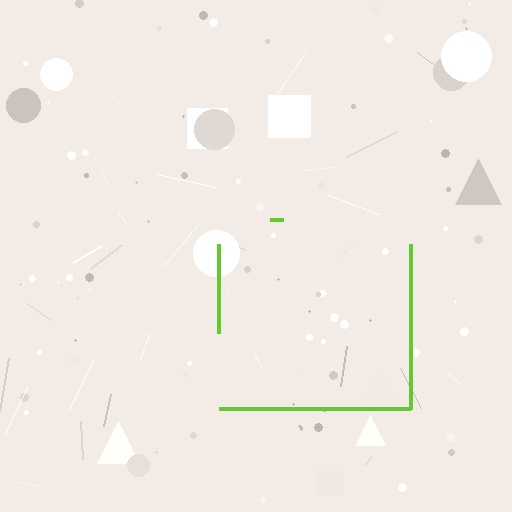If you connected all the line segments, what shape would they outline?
They would outline a square.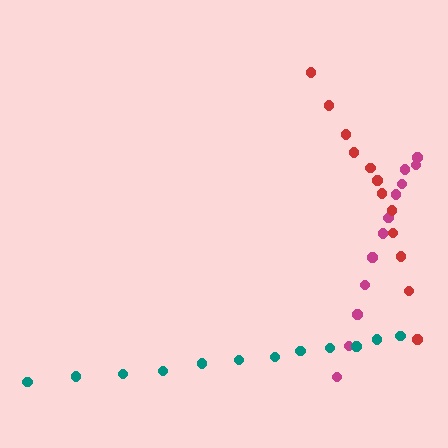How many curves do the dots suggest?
There are 3 distinct paths.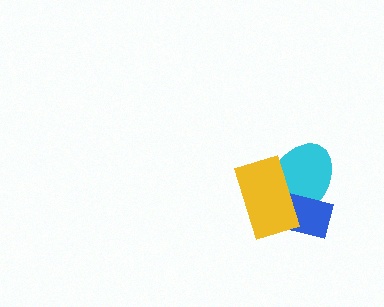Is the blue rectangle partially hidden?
Yes, it is partially covered by another shape.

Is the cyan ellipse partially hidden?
Yes, it is partially covered by another shape.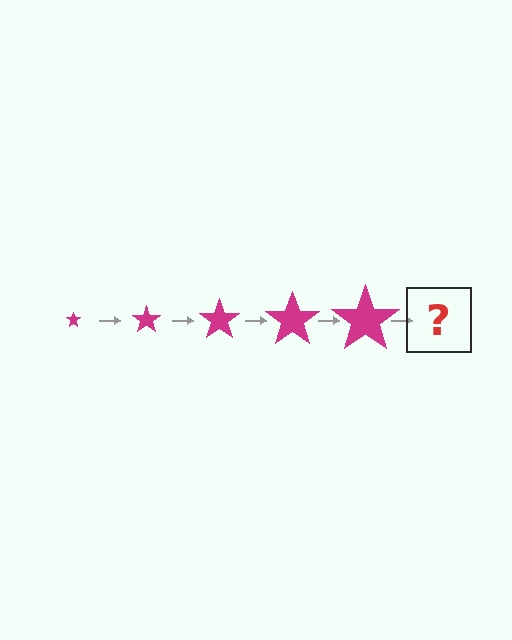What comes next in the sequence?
The next element should be a magenta star, larger than the previous one.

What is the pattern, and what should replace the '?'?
The pattern is that the star gets progressively larger each step. The '?' should be a magenta star, larger than the previous one.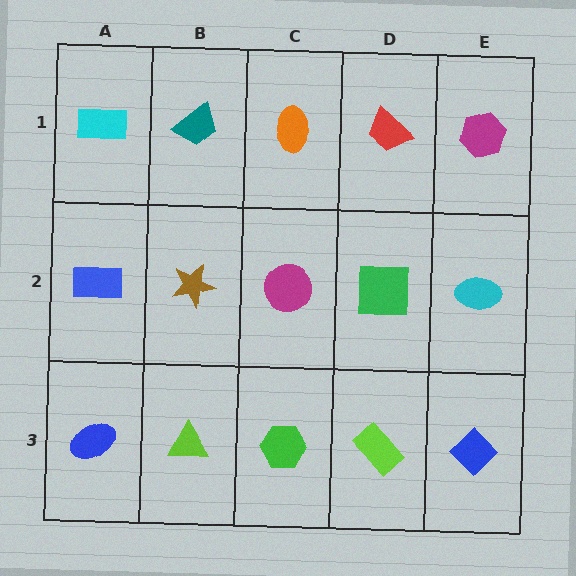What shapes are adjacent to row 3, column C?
A magenta circle (row 2, column C), a lime triangle (row 3, column B), a lime rectangle (row 3, column D).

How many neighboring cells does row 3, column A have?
2.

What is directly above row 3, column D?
A green square.